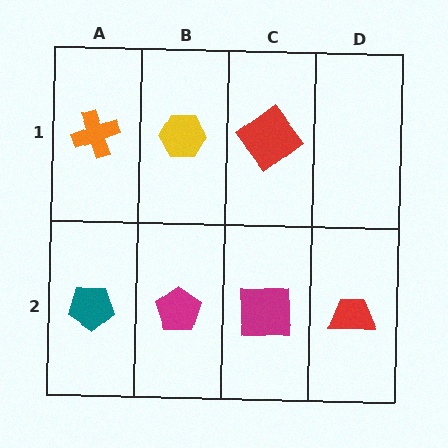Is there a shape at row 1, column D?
No, that cell is empty.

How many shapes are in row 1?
3 shapes.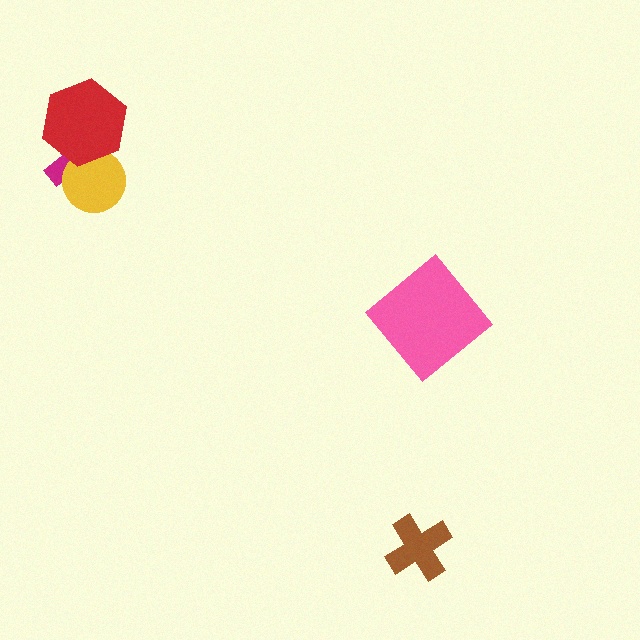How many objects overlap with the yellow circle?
2 objects overlap with the yellow circle.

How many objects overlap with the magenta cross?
2 objects overlap with the magenta cross.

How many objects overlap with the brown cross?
0 objects overlap with the brown cross.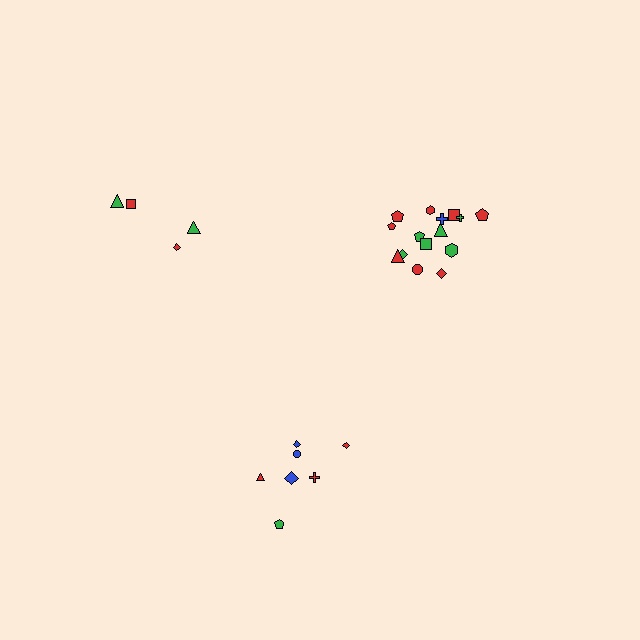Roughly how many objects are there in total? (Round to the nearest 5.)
Roughly 25 objects in total.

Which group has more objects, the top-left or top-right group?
The top-right group.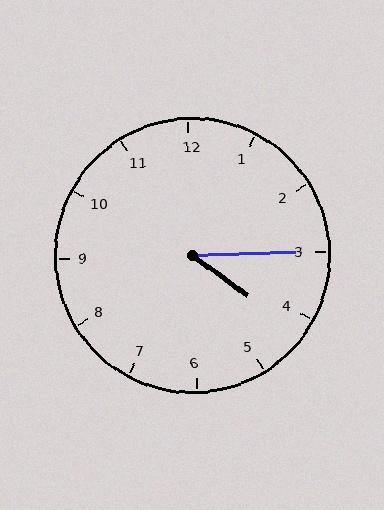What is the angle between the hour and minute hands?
Approximately 38 degrees.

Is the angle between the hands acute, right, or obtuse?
It is acute.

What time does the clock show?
4:15.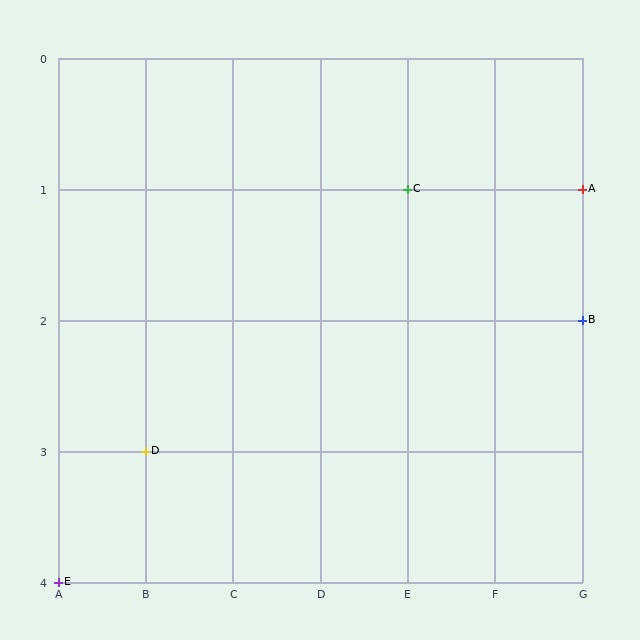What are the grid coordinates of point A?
Point A is at grid coordinates (G, 1).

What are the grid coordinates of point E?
Point E is at grid coordinates (A, 4).